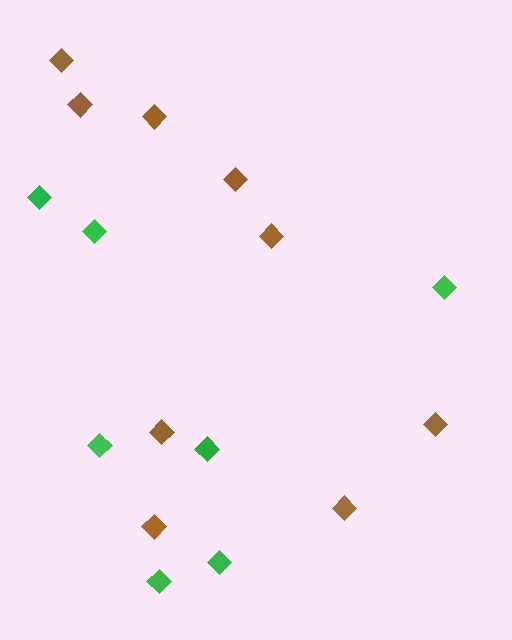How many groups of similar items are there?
There are 2 groups: one group of green diamonds (7) and one group of brown diamonds (9).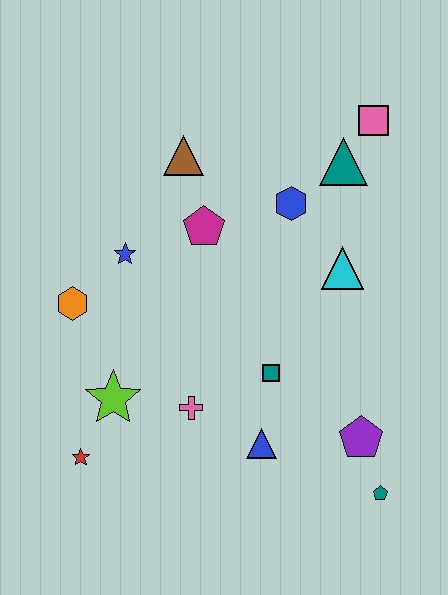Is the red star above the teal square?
No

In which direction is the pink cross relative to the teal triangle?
The pink cross is below the teal triangle.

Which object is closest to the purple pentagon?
The teal pentagon is closest to the purple pentagon.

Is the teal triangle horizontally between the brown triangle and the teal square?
No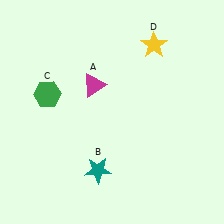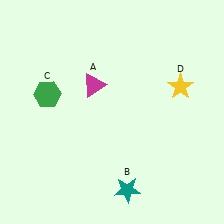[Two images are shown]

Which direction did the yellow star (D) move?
The yellow star (D) moved down.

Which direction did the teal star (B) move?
The teal star (B) moved right.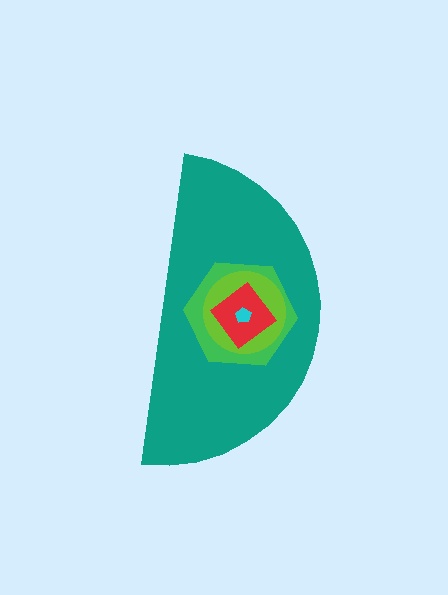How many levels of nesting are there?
5.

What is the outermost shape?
The teal semicircle.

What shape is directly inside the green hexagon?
The lime circle.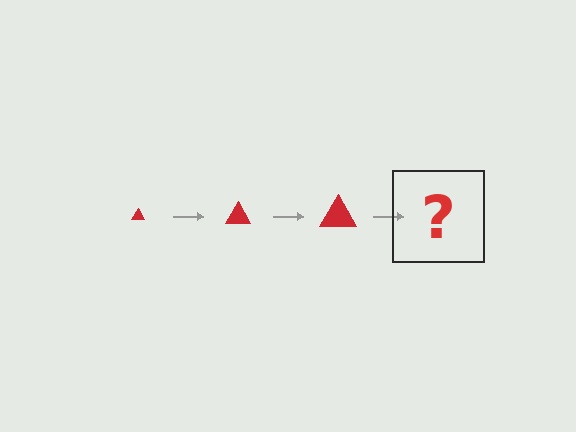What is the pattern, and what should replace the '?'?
The pattern is that the triangle gets progressively larger each step. The '?' should be a red triangle, larger than the previous one.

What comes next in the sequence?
The next element should be a red triangle, larger than the previous one.